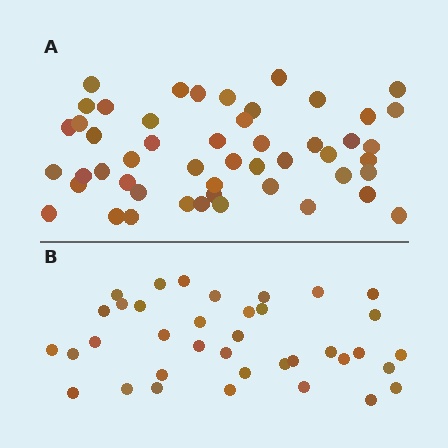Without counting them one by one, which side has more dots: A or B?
Region A (the top region) has more dots.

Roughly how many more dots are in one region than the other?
Region A has approximately 15 more dots than region B.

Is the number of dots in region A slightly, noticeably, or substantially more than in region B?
Region A has noticeably more, but not dramatically so. The ratio is roughly 1.4 to 1.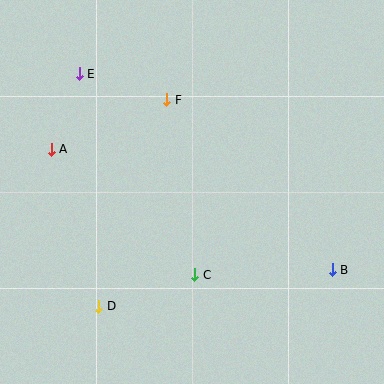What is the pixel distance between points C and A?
The distance between C and A is 191 pixels.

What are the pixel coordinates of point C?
Point C is at (195, 275).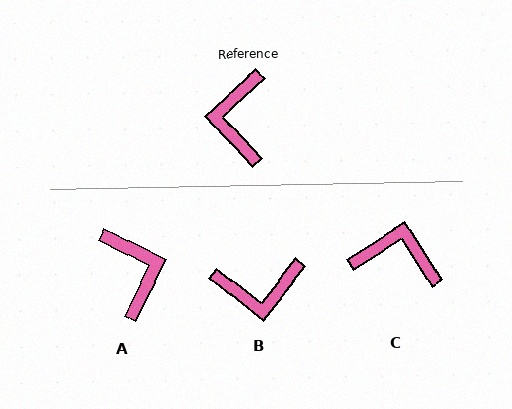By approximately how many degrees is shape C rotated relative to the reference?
Approximately 100 degrees clockwise.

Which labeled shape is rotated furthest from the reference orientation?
A, about 159 degrees away.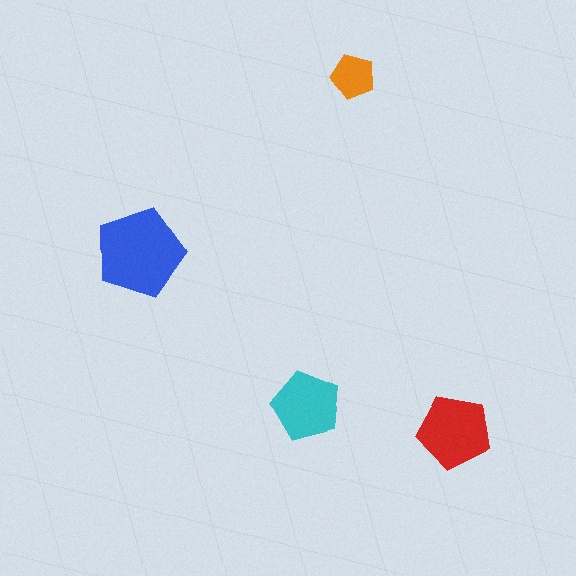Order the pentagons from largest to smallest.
the blue one, the red one, the cyan one, the orange one.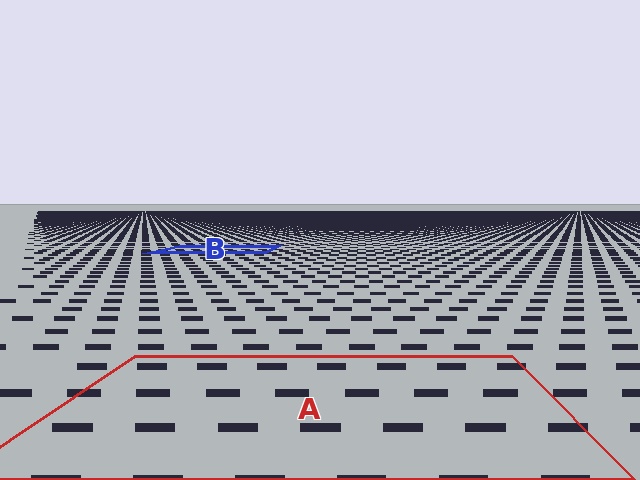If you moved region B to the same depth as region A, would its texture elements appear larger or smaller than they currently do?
They would appear larger. At a closer depth, the same texture elements are projected at a bigger on-screen size.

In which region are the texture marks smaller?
The texture marks are smaller in region B, because it is farther away.